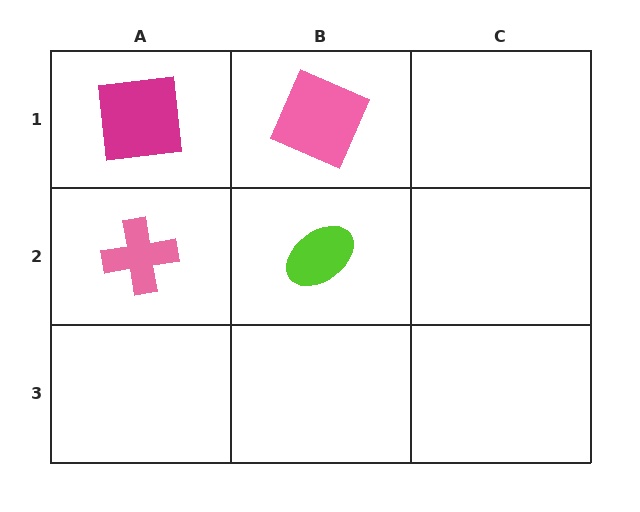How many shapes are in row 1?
2 shapes.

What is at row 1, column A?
A magenta square.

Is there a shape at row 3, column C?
No, that cell is empty.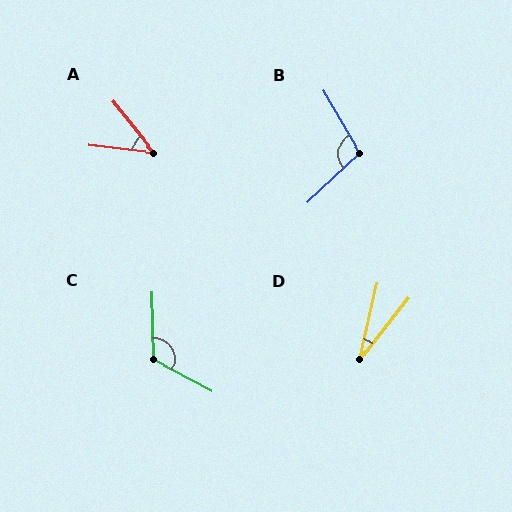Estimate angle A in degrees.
Approximately 45 degrees.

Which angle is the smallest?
D, at approximately 26 degrees.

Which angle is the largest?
C, at approximately 120 degrees.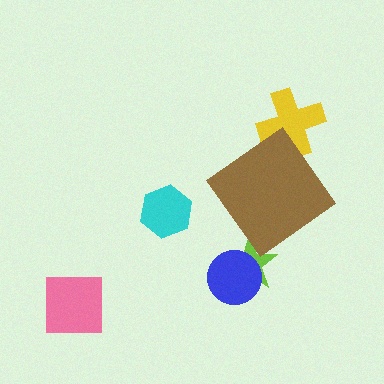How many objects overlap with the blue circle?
1 object overlaps with the blue circle.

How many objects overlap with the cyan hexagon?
0 objects overlap with the cyan hexagon.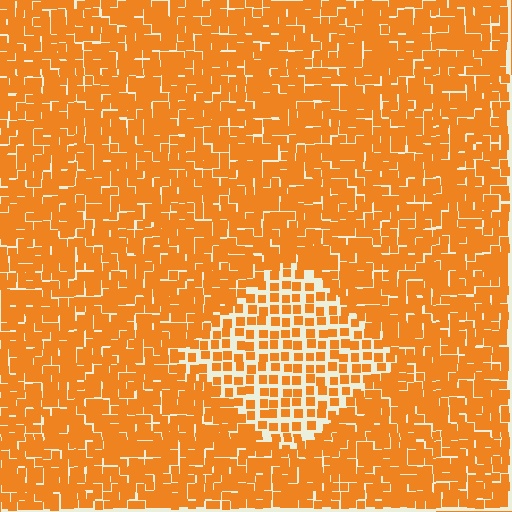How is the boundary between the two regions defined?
The boundary is defined by a change in element density (approximately 1.9x ratio). All elements are the same color, size, and shape.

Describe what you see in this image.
The image contains small orange elements arranged at two different densities. A diamond-shaped region is visible where the elements are less densely packed than the surrounding area.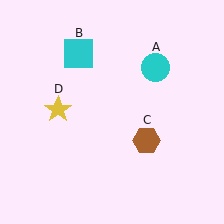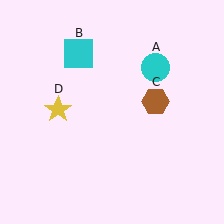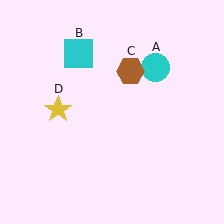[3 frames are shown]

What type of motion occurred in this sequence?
The brown hexagon (object C) rotated counterclockwise around the center of the scene.